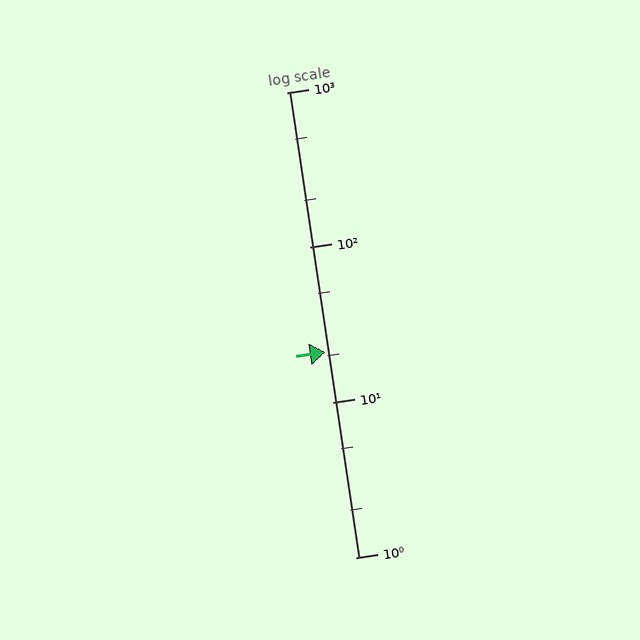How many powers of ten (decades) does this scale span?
The scale spans 3 decades, from 1 to 1000.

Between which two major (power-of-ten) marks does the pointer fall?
The pointer is between 10 and 100.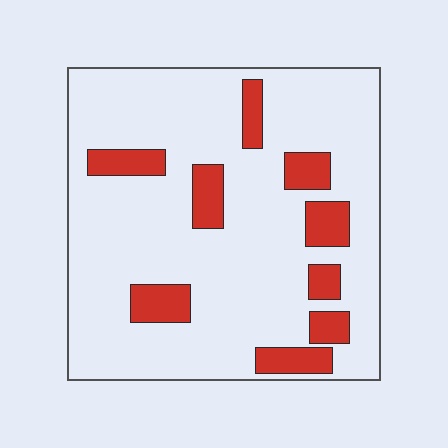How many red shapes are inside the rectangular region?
9.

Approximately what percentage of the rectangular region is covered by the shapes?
Approximately 15%.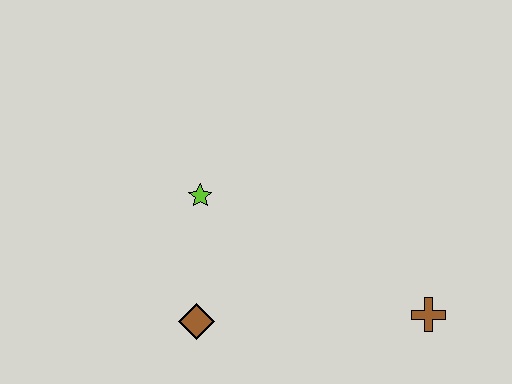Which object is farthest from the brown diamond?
The brown cross is farthest from the brown diamond.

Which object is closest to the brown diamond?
The lime star is closest to the brown diamond.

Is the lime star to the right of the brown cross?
No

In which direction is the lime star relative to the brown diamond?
The lime star is above the brown diamond.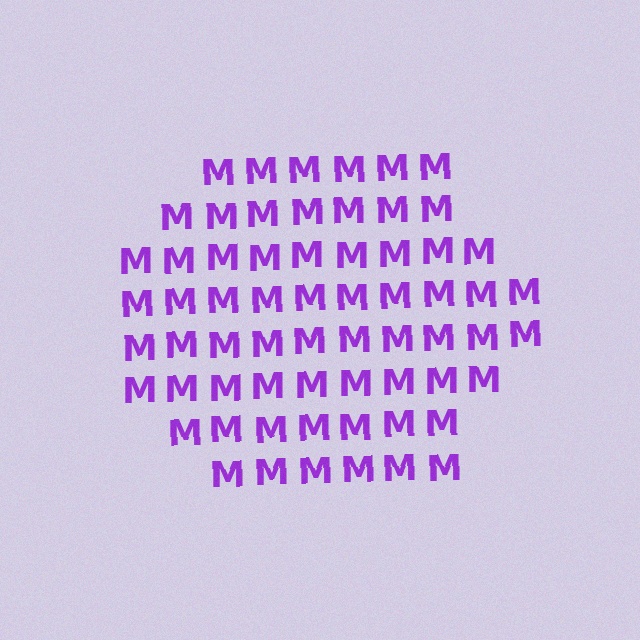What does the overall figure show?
The overall figure shows a hexagon.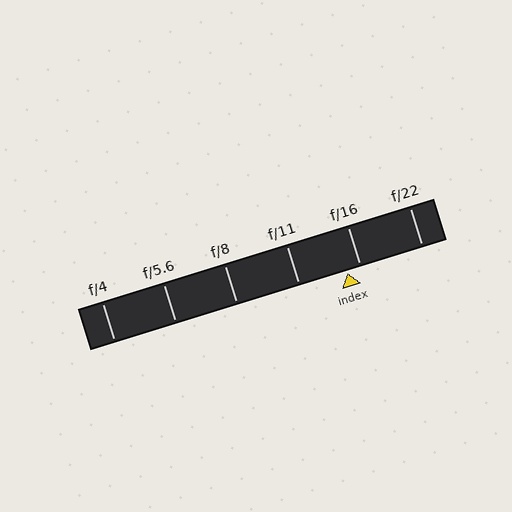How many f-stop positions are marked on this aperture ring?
There are 6 f-stop positions marked.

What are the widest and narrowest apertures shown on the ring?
The widest aperture shown is f/4 and the narrowest is f/22.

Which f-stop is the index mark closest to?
The index mark is closest to f/16.